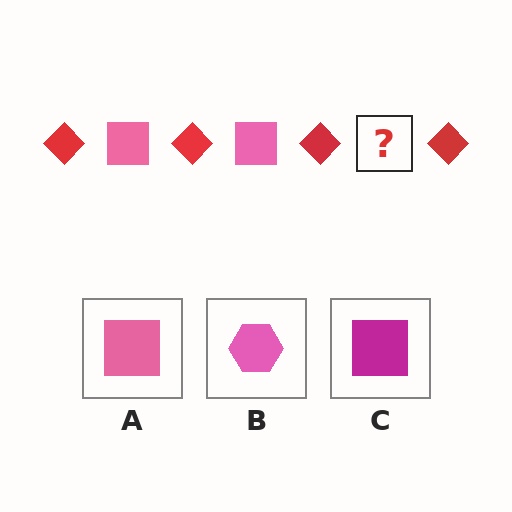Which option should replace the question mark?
Option A.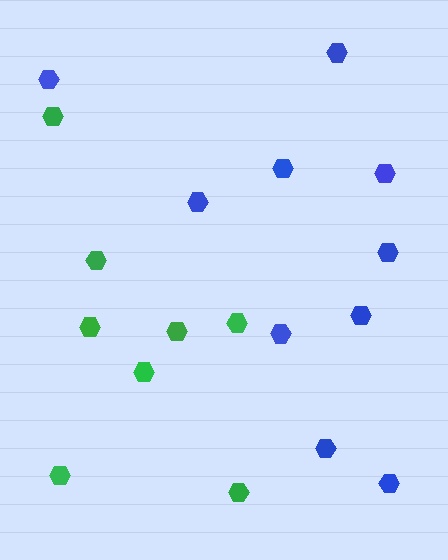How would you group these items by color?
There are 2 groups: one group of green hexagons (8) and one group of blue hexagons (10).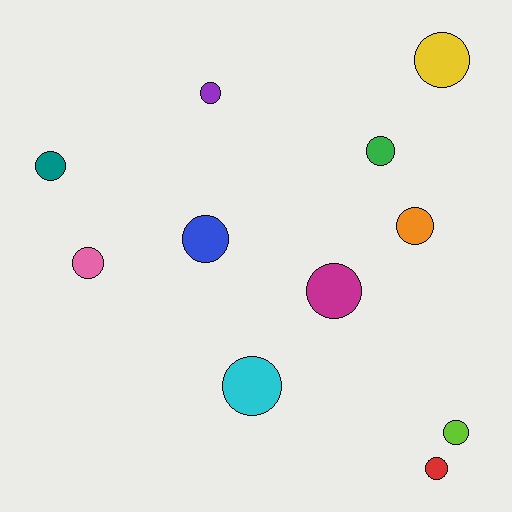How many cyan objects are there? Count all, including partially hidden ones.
There is 1 cyan object.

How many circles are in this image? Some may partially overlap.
There are 11 circles.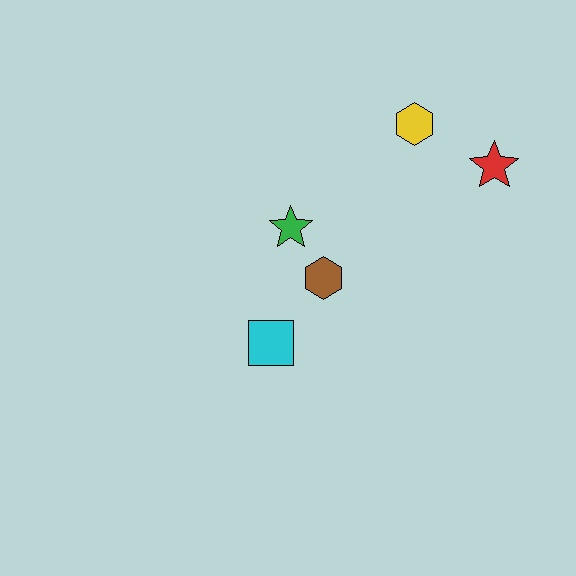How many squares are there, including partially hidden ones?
There is 1 square.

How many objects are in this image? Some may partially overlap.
There are 5 objects.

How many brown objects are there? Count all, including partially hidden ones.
There is 1 brown object.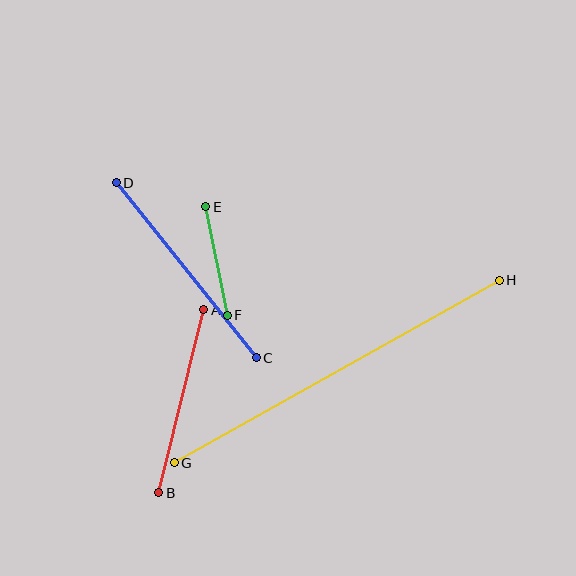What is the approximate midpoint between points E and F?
The midpoint is at approximately (216, 261) pixels.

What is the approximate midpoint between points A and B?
The midpoint is at approximately (181, 401) pixels.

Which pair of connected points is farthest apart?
Points G and H are farthest apart.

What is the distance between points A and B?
The distance is approximately 189 pixels.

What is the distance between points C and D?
The distance is approximately 224 pixels.